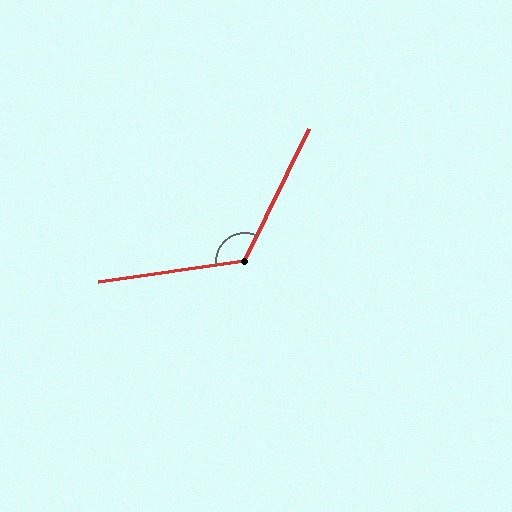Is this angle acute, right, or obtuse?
It is obtuse.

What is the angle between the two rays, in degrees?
Approximately 124 degrees.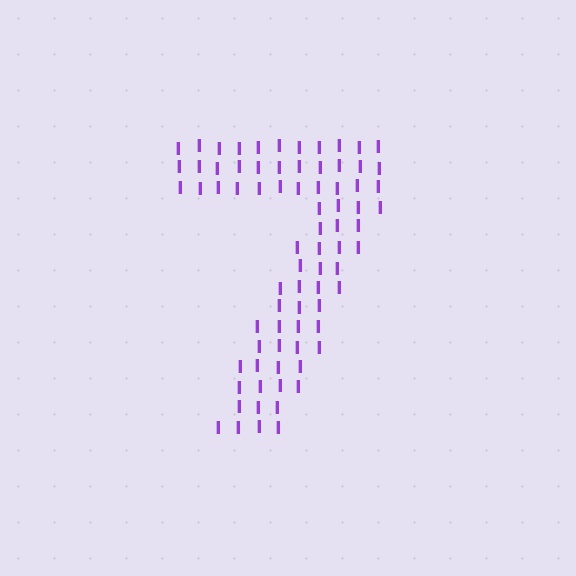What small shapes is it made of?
It is made of small letter I's.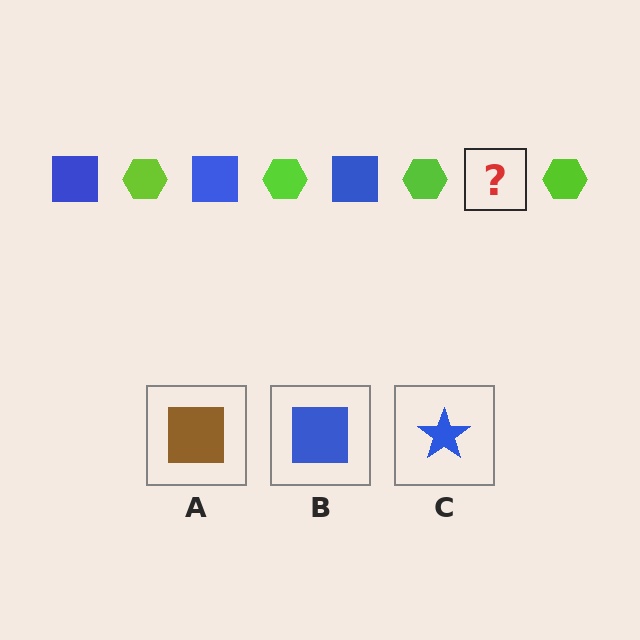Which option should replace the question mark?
Option B.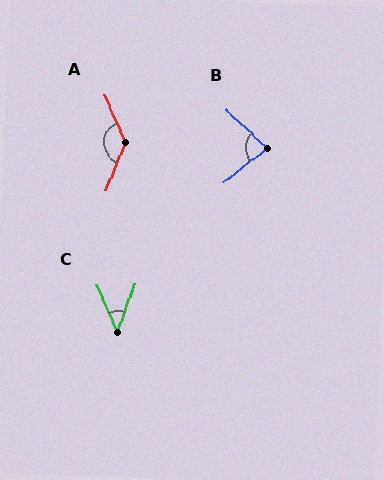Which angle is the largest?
A, at approximately 135 degrees.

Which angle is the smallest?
C, at approximately 43 degrees.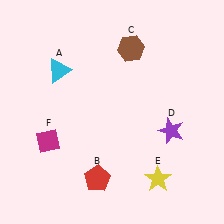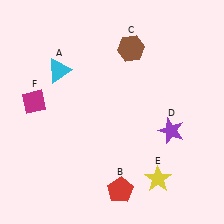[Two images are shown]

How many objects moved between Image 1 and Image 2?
2 objects moved between the two images.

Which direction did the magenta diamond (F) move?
The magenta diamond (F) moved up.